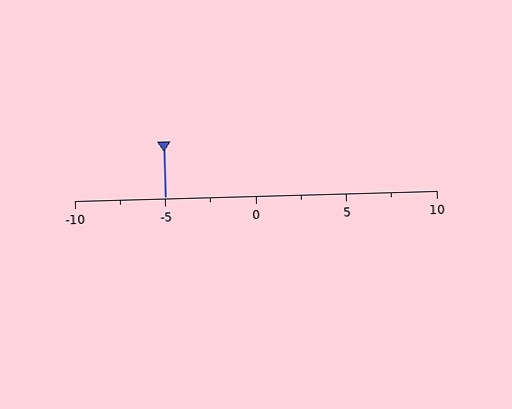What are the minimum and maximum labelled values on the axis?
The axis runs from -10 to 10.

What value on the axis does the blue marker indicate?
The marker indicates approximately -5.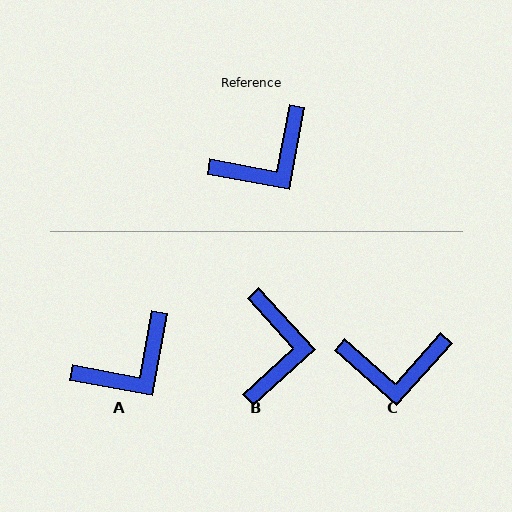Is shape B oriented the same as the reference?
No, it is off by about 53 degrees.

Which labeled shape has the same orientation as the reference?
A.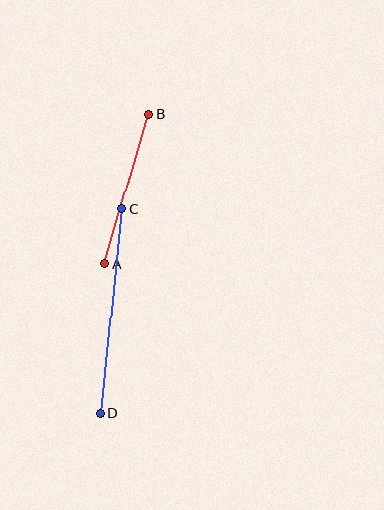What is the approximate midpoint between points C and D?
The midpoint is at approximately (111, 311) pixels.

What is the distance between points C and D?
The distance is approximately 206 pixels.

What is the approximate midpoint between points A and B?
The midpoint is at approximately (127, 189) pixels.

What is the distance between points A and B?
The distance is approximately 157 pixels.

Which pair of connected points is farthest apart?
Points C and D are farthest apart.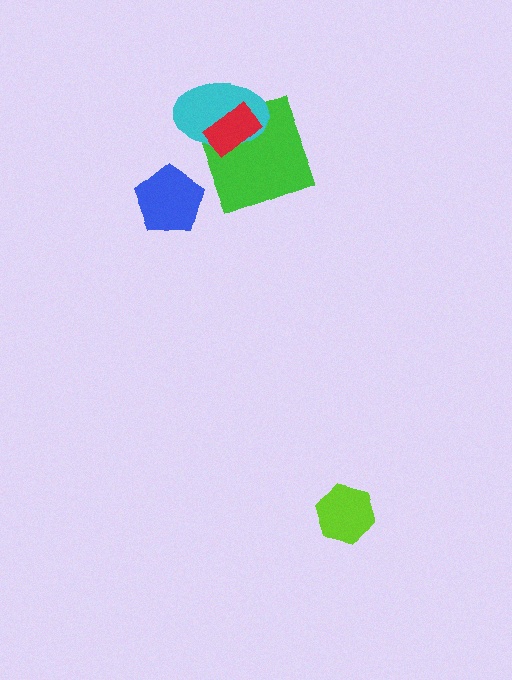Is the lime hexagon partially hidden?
No, no other shape covers it.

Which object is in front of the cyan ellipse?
The red rectangle is in front of the cyan ellipse.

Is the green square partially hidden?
Yes, it is partially covered by another shape.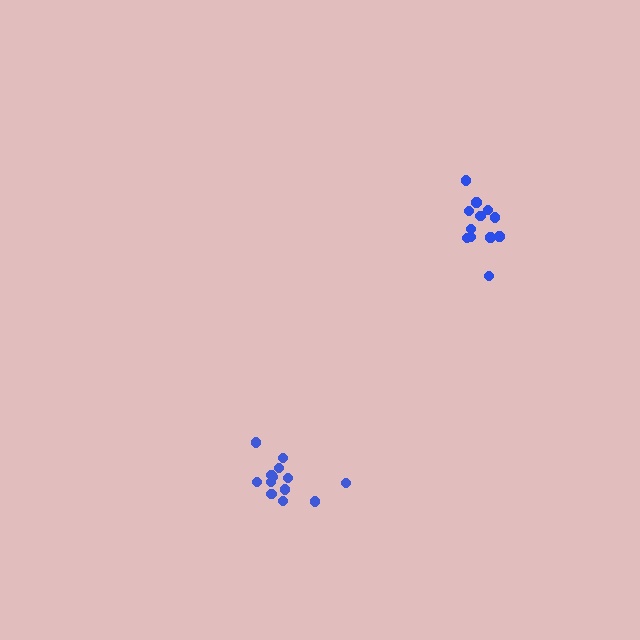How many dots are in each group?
Group 1: 12 dots, Group 2: 13 dots (25 total).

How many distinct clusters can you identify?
There are 2 distinct clusters.